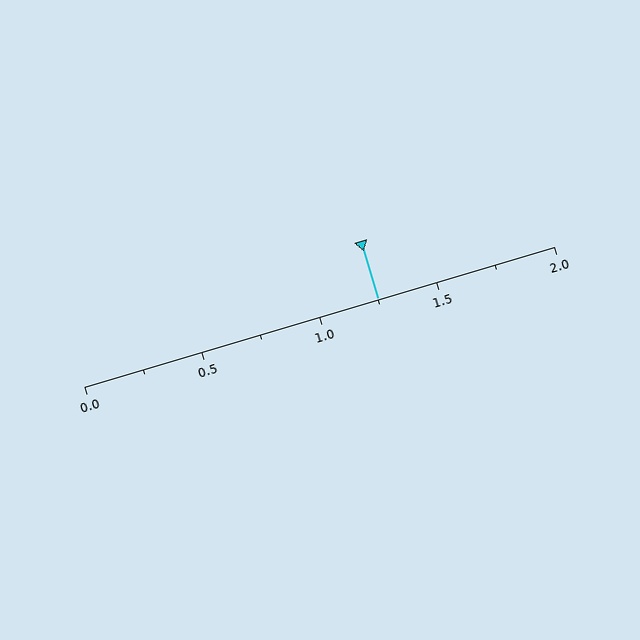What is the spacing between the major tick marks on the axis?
The major ticks are spaced 0.5 apart.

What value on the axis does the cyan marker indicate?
The marker indicates approximately 1.25.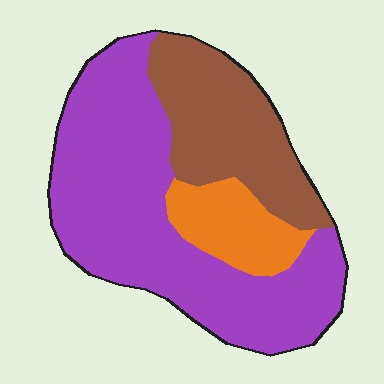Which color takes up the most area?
Purple, at roughly 60%.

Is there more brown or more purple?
Purple.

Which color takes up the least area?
Orange, at roughly 15%.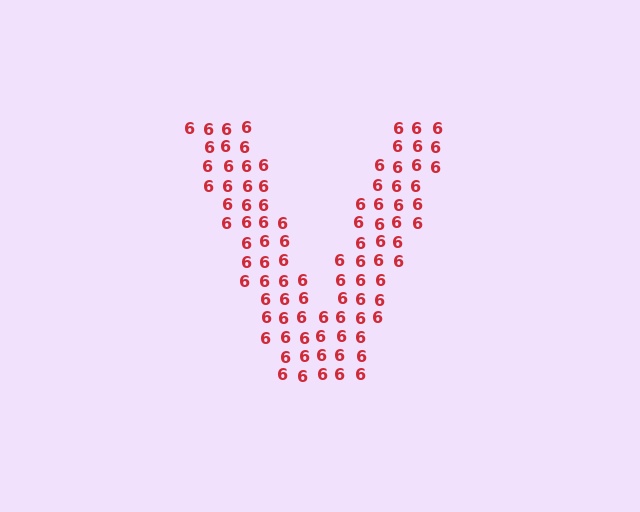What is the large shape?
The large shape is the letter V.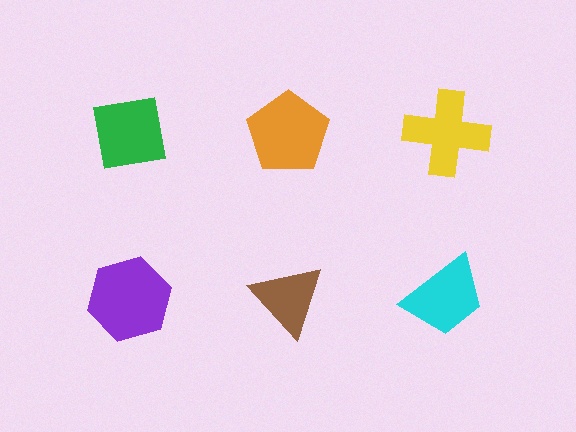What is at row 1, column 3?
A yellow cross.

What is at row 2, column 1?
A purple hexagon.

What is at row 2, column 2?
A brown triangle.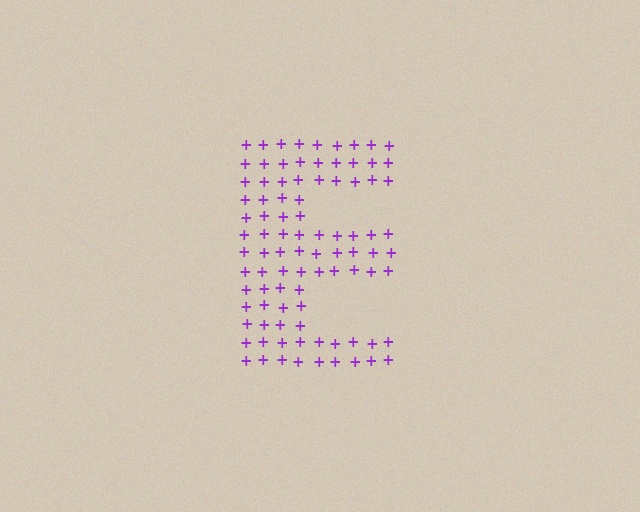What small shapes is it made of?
It is made of small plus signs.